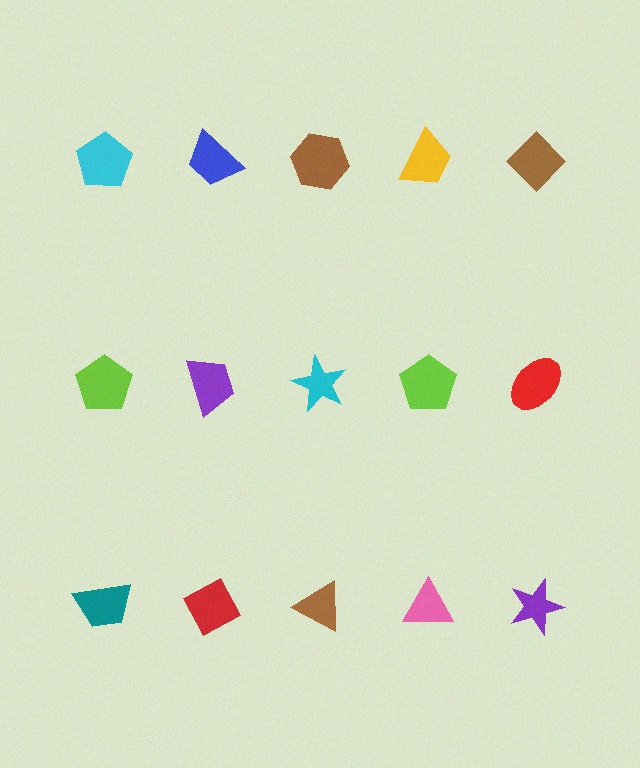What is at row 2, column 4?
A lime pentagon.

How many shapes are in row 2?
5 shapes.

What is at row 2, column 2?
A purple trapezoid.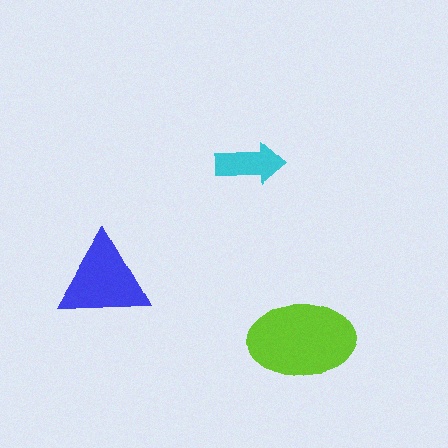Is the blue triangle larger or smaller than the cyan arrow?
Larger.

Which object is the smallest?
The cyan arrow.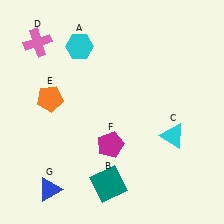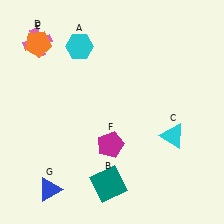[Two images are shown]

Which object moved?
The orange pentagon (E) moved up.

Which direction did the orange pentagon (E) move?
The orange pentagon (E) moved up.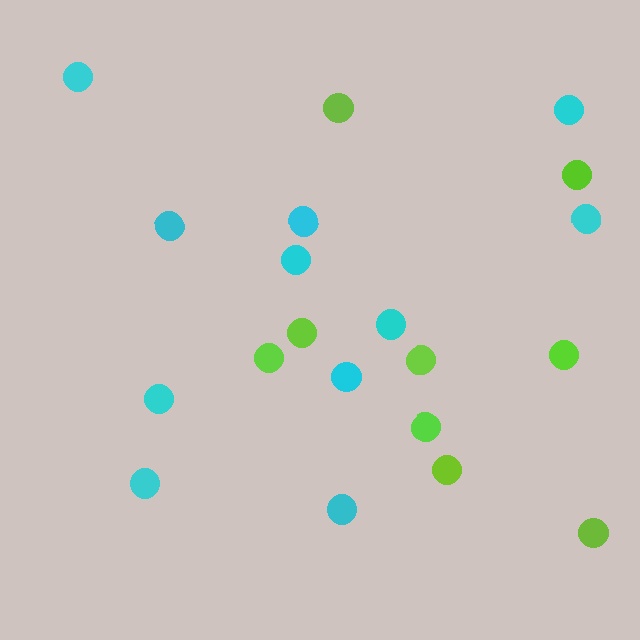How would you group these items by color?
There are 2 groups: one group of lime circles (9) and one group of cyan circles (11).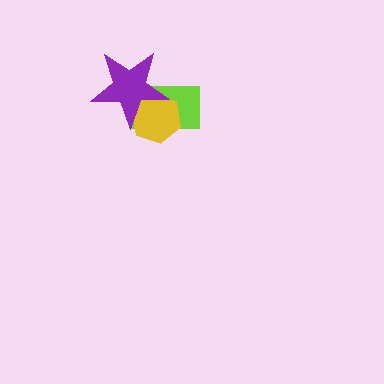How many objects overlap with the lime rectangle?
2 objects overlap with the lime rectangle.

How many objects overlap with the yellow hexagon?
2 objects overlap with the yellow hexagon.